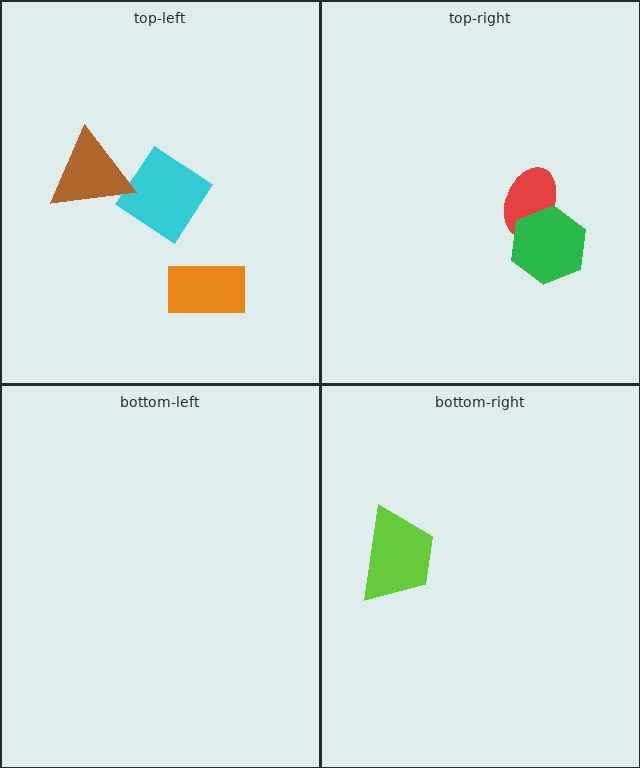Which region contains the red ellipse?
The top-right region.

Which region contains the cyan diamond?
The top-left region.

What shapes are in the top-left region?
The cyan diamond, the brown triangle, the orange rectangle.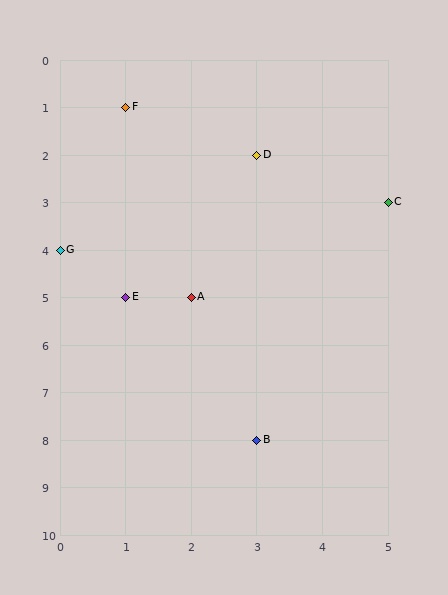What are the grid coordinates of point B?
Point B is at grid coordinates (3, 8).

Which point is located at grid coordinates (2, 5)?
Point A is at (2, 5).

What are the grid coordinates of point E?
Point E is at grid coordinates (1, 5).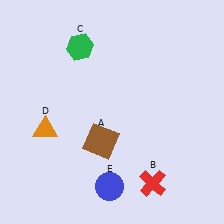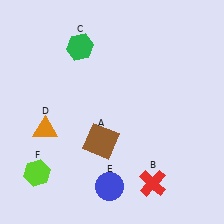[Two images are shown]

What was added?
A lime hexagon (F) was added in Image 2.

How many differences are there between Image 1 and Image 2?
There is 1 difference between the two images.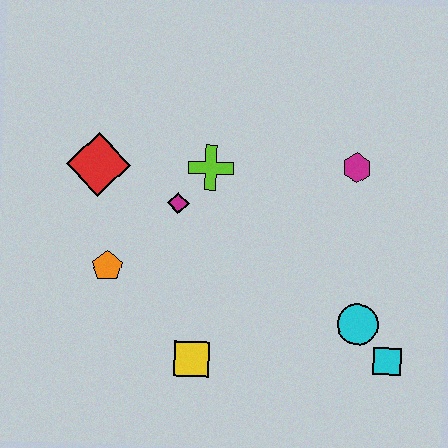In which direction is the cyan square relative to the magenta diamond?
The cyan square is to the right of the magenta diamond.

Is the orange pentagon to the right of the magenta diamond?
No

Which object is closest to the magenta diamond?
The lime cross is closest to the magenta diamond.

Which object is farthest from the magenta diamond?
The cyan square is farthest from the magenta diamond.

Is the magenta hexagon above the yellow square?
Yes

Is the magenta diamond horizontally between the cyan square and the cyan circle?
No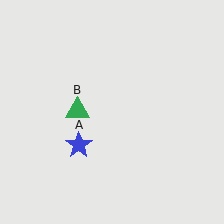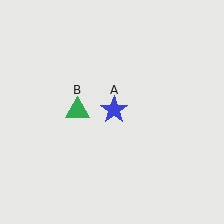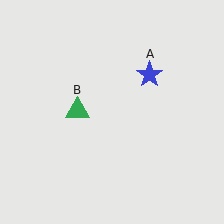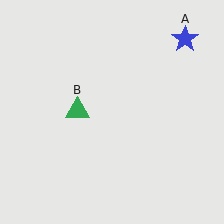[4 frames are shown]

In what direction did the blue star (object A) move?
The blue star (object A) moved up and to the right.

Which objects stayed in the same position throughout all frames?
Green triangle (object B) remained stationary.